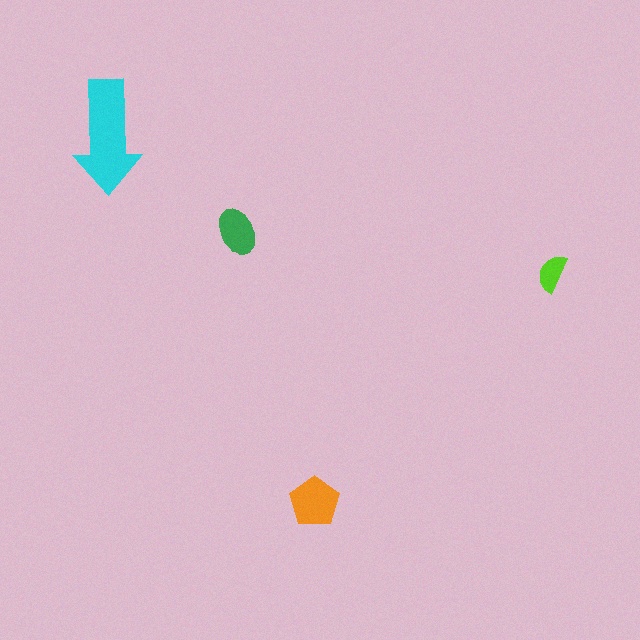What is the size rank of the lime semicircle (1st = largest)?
4th.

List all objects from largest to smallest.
The cyan arrow, the orange pentagon, the green ellipse, the lime semicircle.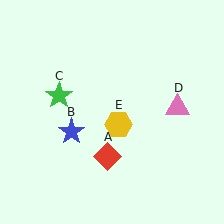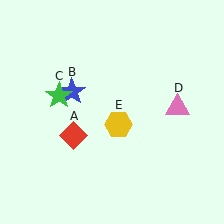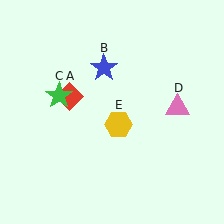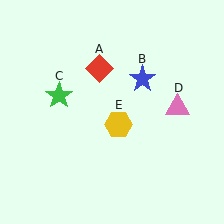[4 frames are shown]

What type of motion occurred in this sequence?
The red diamond (object A), blue star (object B) rotated clockwise around the center of the scene.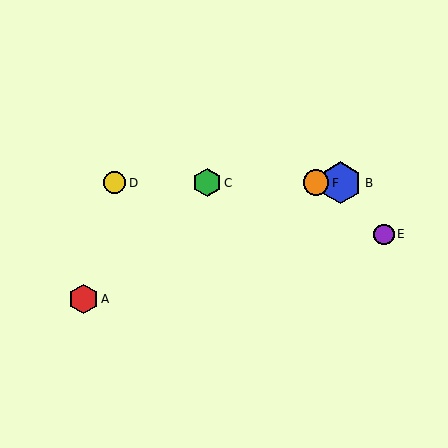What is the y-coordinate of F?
Object F is at y≈183.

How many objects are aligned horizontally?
4 objects (B, C, D, F) are aligned horizontally.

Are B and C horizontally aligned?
Yes, both are at y≈183.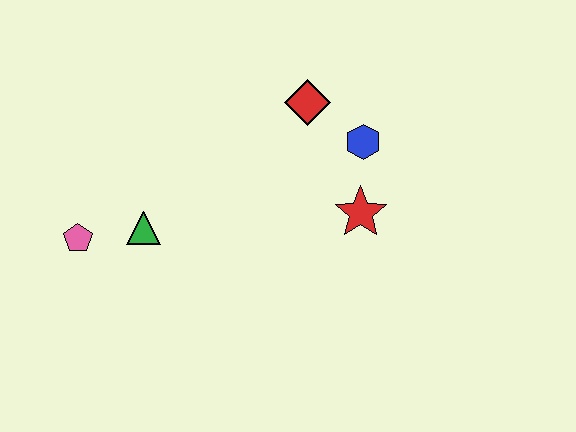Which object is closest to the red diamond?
The blue hexagon is closest to the red diamond.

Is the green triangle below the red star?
Yes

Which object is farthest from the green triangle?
The blue hexagon is farthest from the green triangle.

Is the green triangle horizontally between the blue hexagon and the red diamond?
No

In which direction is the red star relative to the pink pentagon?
The red star is to the right of the pink pentagon.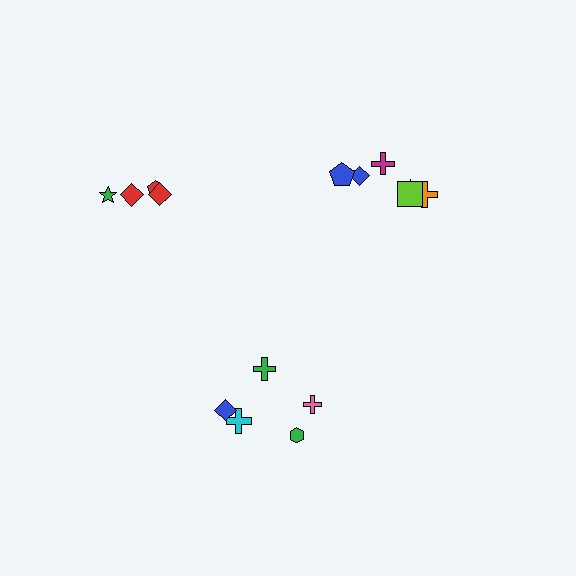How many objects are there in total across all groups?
There are 15 objects.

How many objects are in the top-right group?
There are 6 objects.